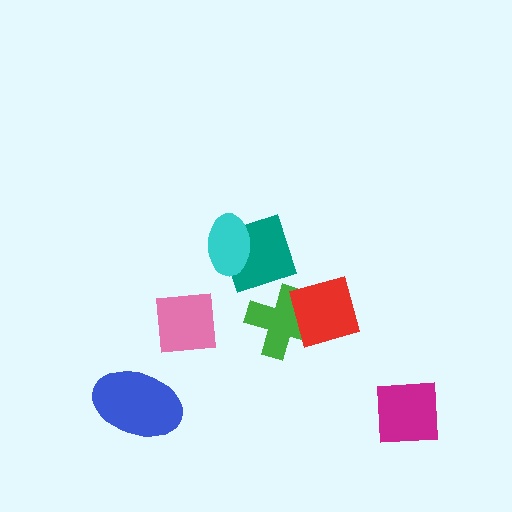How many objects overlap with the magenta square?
0 objects overlap with the magenta square.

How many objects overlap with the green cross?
1 object overlaps with the green cross.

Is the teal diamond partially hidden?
Yes, it is partially covered by another shape.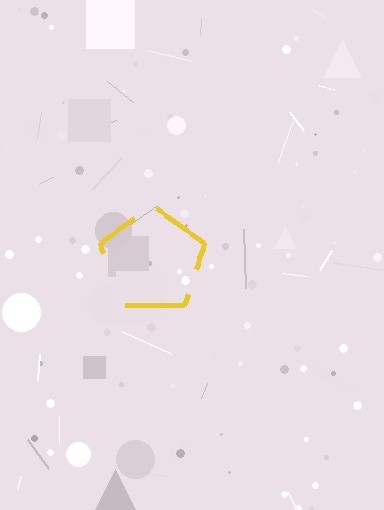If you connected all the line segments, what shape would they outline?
They would outline a pentagon.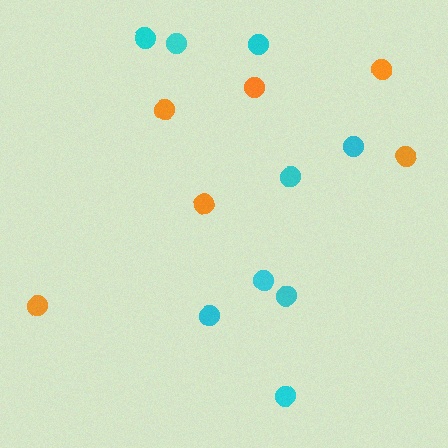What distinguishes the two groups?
There are 2 groups: one group of cyan circles (9) and one group of orange circles (6).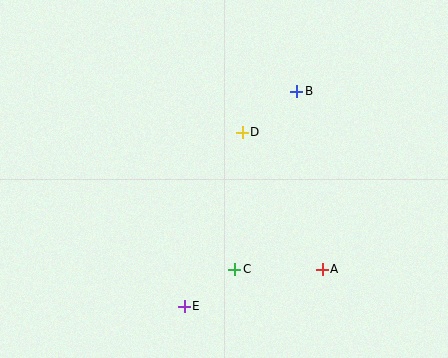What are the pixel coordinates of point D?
Point D is at (242, 132).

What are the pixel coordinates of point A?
Point A is at (322, 269).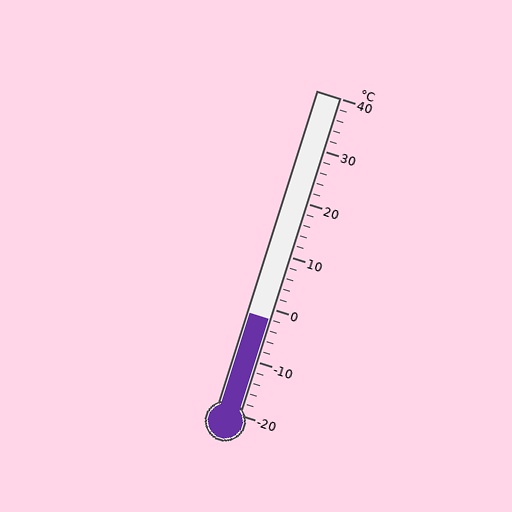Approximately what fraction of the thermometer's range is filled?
The thermometer is filled to approximately 30% of its range.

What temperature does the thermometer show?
The thermometer shows approximately -2°C.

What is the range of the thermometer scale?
The thermometer scale ranges from -20°C to 40°C.